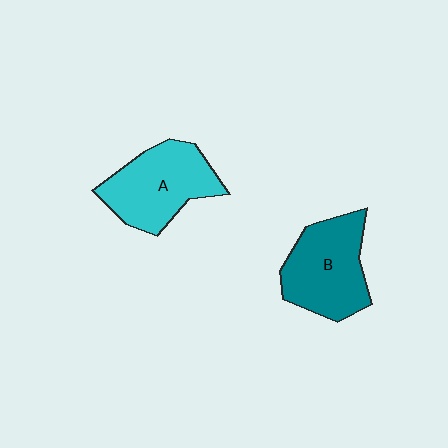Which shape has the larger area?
Shape B (teal).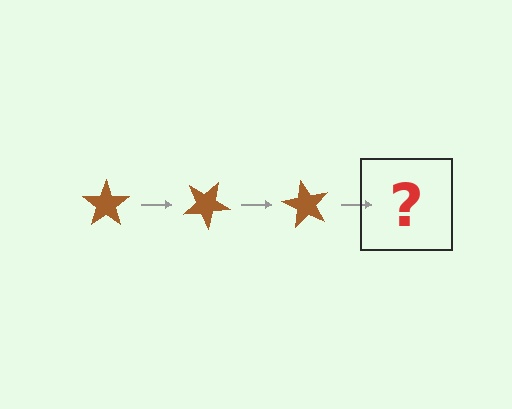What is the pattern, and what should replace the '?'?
The pattern is that the star rotates 30 degrees each step. The '?' should be a brown star rotated 90 degrees.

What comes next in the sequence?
The next element should be a brown star rotated 90 degrees.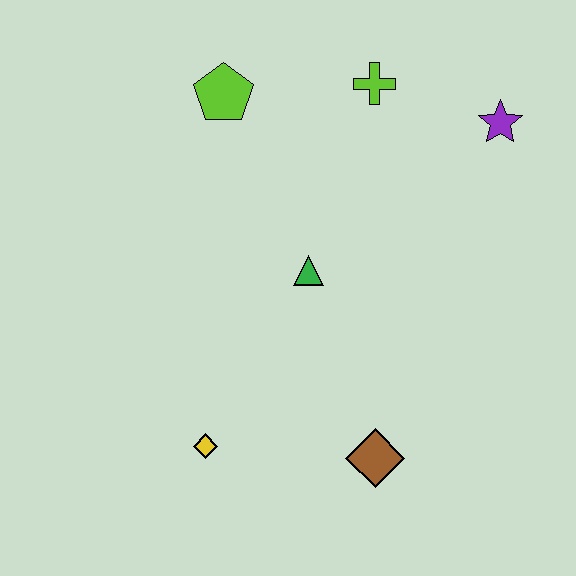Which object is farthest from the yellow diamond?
The purple star is farthest from the yellow diamond.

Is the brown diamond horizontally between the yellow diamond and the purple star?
Yes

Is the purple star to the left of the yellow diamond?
No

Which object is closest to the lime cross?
The purple star is closest to the lime cross.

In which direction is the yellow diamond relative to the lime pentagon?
The yellow diamond is below the lime pentagon.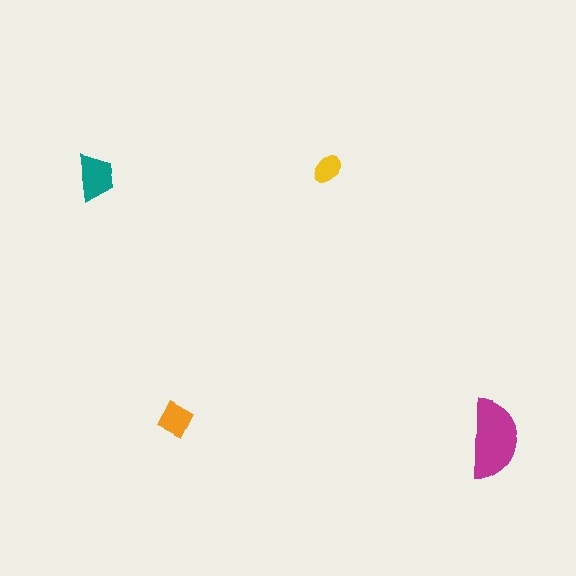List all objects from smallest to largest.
The yellow ellipse, the orange square, the teal trapezoid, the magenta semicircle.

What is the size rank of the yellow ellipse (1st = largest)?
4th.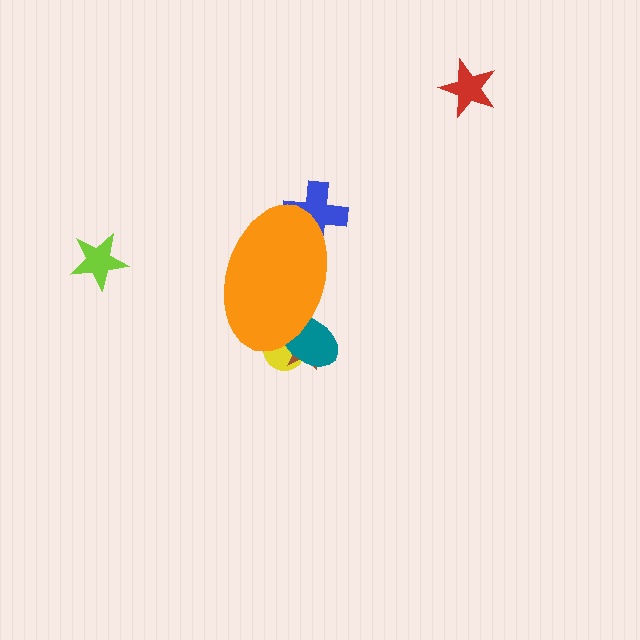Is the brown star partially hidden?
Yes, the brown star is partially hidden behind the orange ellipse.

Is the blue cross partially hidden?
Yes, the blue cross is partially hidden behind the orange ellipse.